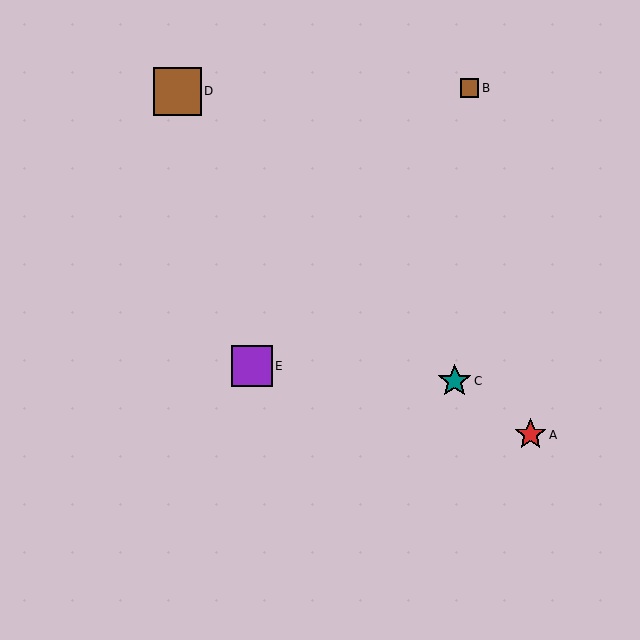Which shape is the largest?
The brown square (labeled D) is the largest.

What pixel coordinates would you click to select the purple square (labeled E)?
Click at (252, 366) to select the purple square E.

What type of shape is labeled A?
Shape A is a red star.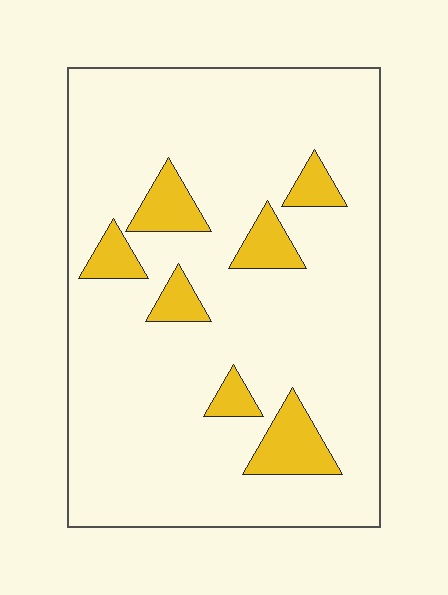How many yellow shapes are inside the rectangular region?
7.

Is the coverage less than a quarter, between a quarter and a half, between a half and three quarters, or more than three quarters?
Less than a quarter.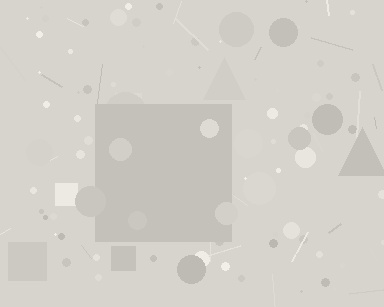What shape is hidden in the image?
A square is hidden in the image.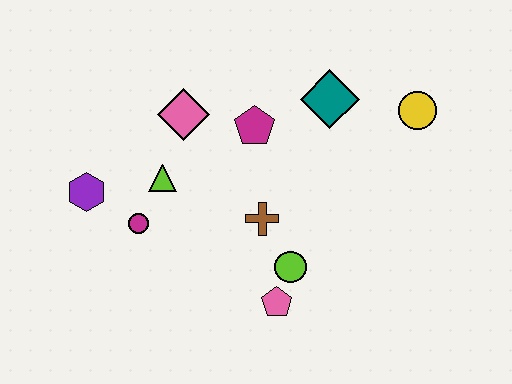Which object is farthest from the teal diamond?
The purple hexagon is farthest from the teal diamond.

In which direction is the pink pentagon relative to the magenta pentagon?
The pink pentagon is below the magenta pentagon.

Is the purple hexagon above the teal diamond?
No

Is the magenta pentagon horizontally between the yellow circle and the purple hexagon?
Yes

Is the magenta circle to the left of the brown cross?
Yes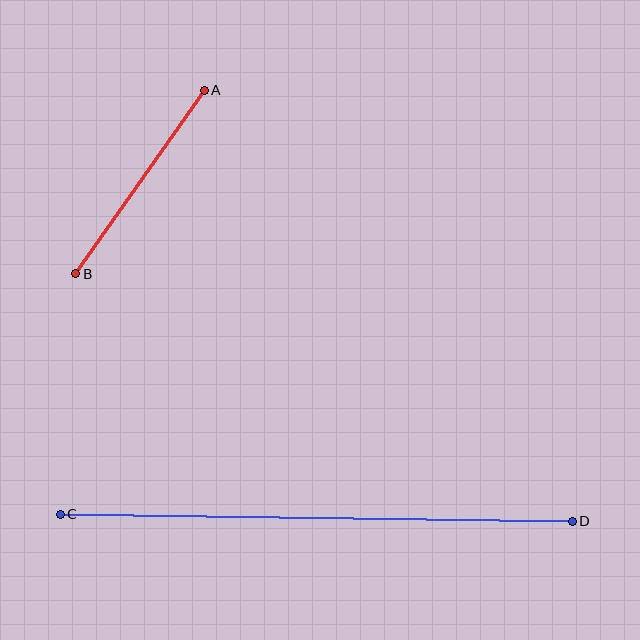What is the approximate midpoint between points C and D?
The midpoint is at approximately (316, 518) pixels.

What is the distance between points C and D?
The distance is approximately 512 pixels.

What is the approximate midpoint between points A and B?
The midpoint is at approximately (140, 182) pixels.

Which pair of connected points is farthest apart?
Points C and D are farthest apart.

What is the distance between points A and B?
The distance is approximately 224 pixels.